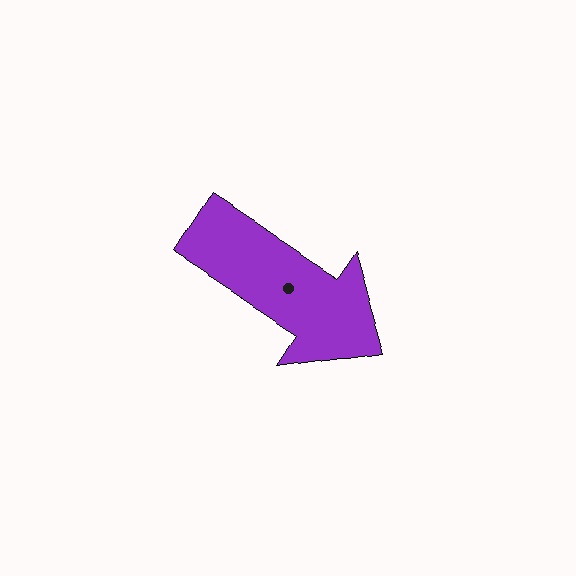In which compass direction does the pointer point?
Southeast.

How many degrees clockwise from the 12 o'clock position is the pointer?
Approximately 123 degrees.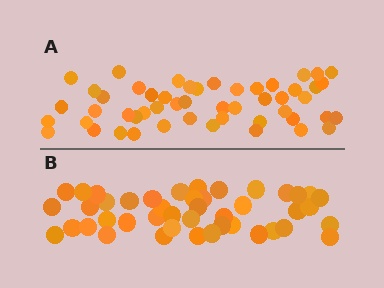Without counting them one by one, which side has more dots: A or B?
Region A (the top region) has more dots.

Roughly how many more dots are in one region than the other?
Region A has roughly 8 or so more dots than region B.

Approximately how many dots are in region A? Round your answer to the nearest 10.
About 50 dots. (The exact count is 51, which rounds to 50.)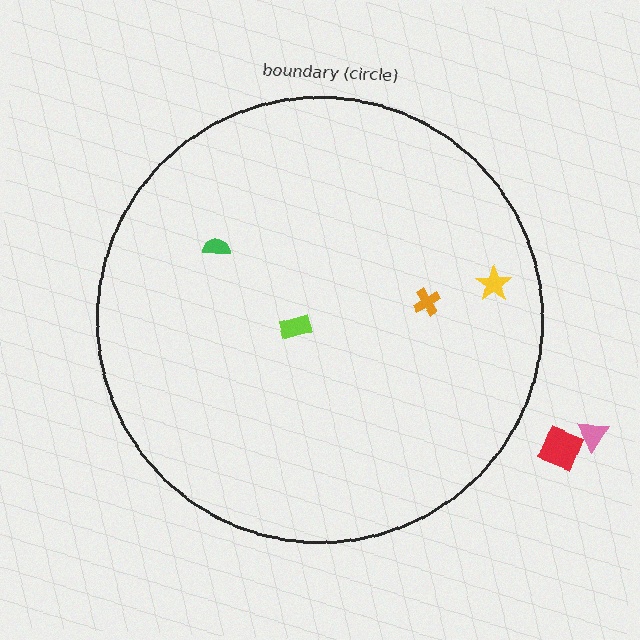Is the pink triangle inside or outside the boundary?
Outside.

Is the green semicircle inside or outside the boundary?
Inside.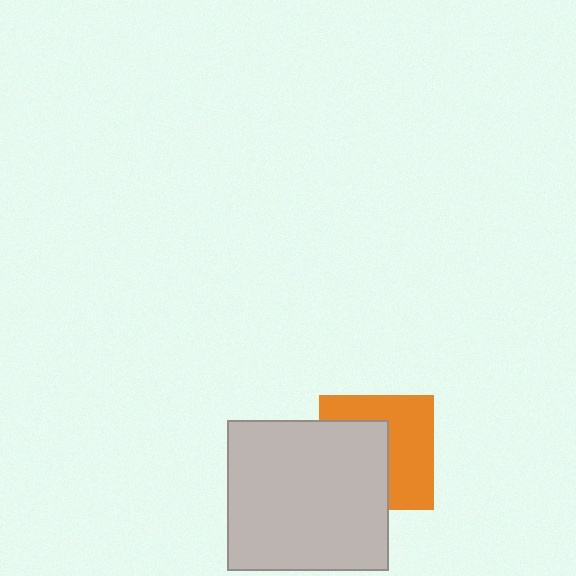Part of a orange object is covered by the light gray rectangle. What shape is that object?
It is a square.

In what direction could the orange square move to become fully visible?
The orange square could move right. That would shift it out from behind the light gray rectangle entirely.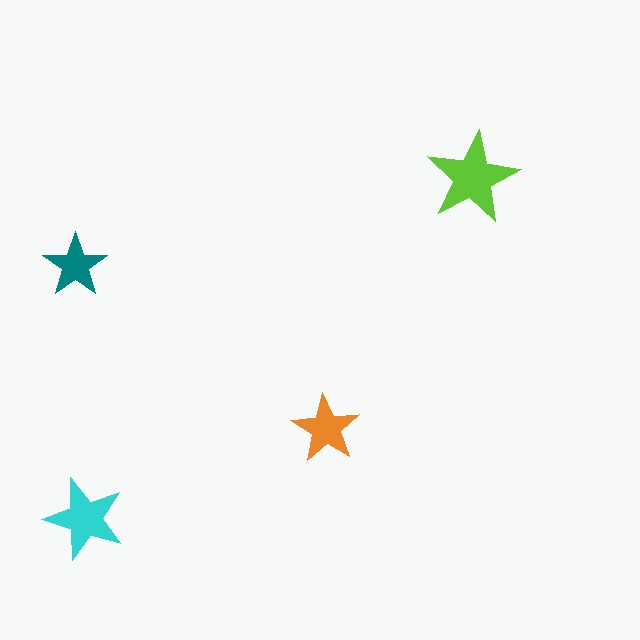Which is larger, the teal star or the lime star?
The lime one.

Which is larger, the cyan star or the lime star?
The lime one.